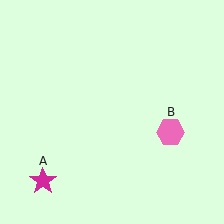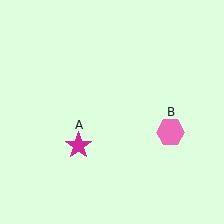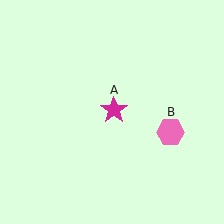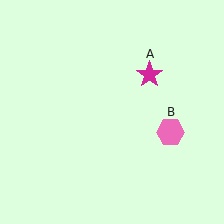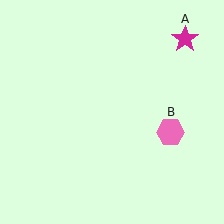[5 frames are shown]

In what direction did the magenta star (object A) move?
The magenta star (object A) moved up and to the right.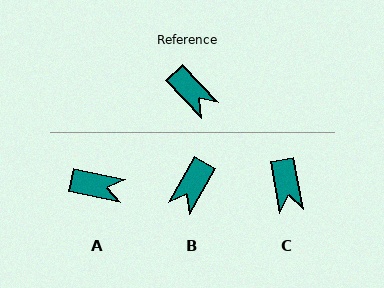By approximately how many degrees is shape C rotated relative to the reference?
Approximately 33 degrees clockwise.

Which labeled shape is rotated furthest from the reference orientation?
B, about 74 degrees away.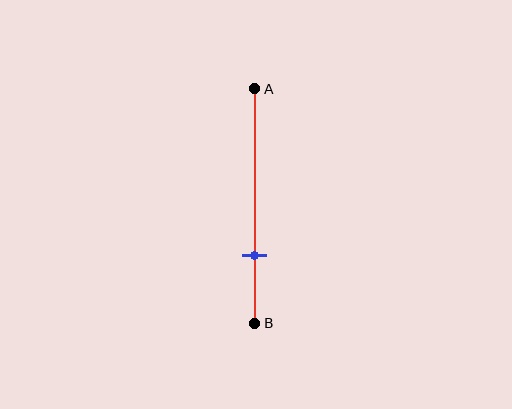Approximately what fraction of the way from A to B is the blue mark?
The blue mark is approximately 70% of the way from A to B.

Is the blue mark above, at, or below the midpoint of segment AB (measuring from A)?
The blue mark is below the midpoint of segment AB.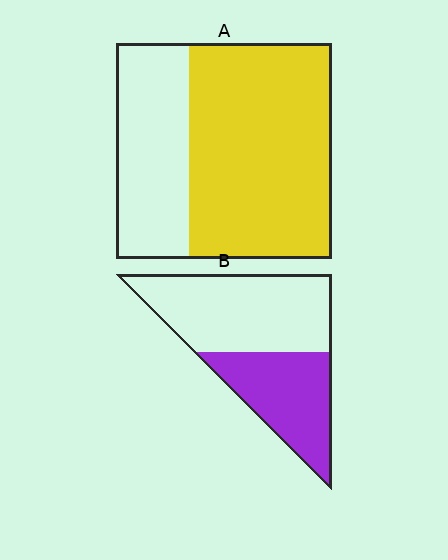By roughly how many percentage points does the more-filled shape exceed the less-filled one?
By roughly 25 percentage points (A over B).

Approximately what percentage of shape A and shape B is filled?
A is approximately 65% and B is approximately 40%.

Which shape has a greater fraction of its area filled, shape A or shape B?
Shape A.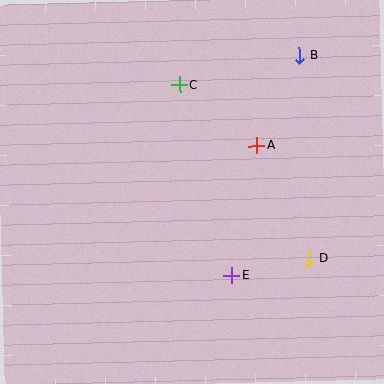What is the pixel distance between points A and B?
The distance between A and B is 100 pixels.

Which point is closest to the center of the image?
Point A at (256, 146) is closest to the center.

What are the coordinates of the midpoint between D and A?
The midpoint between D and A is at (282, 202).